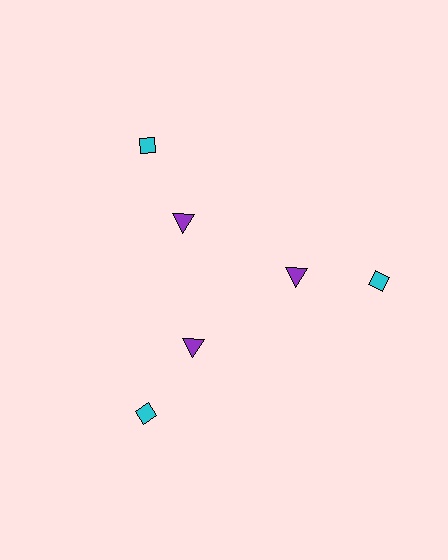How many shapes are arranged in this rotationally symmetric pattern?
There are 6 shapes, arranged in 3 groups of 2.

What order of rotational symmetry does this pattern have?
This pattern has 3-fold rotational symmetry.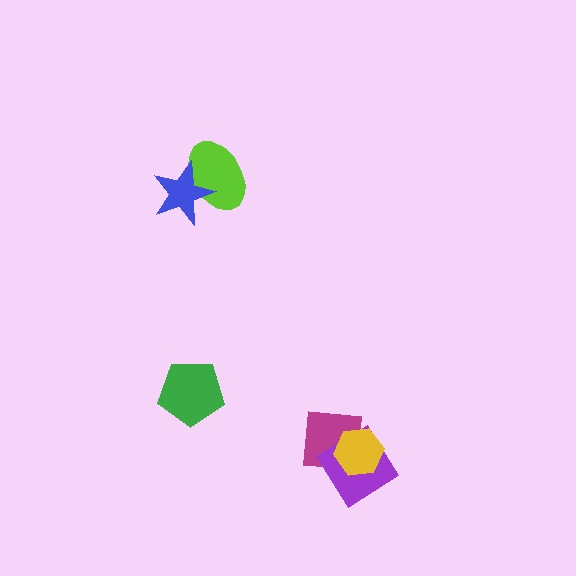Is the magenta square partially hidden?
Yes, it is partially covered by another shape.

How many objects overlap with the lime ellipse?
1 object overlaps with the lime ellipse.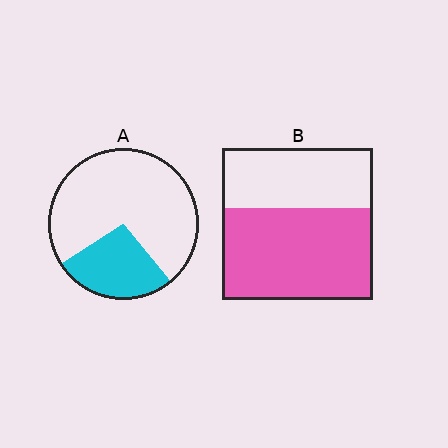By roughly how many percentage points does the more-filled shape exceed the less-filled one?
By roughly 35 percentage points (B over A).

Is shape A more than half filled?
No.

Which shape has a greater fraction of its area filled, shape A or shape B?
Shape B.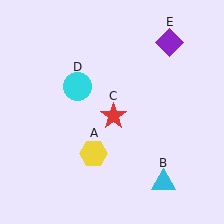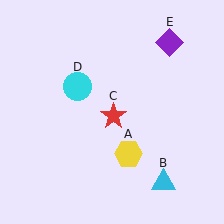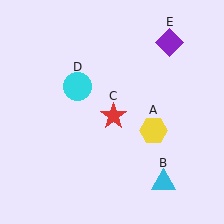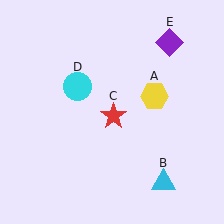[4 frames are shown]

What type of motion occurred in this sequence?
The yellow hexagon (object A) rotated counterclockwise around the center of the scene.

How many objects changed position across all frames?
1 object changed position: yellow hexagon (object A).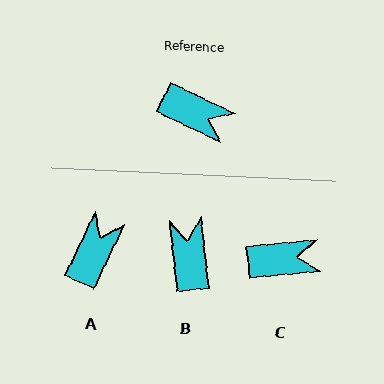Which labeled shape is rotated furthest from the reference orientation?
B, about 122 degrees away.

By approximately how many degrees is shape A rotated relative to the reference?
Approximately 90 degrees counter-clockwise.